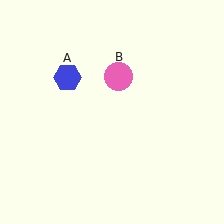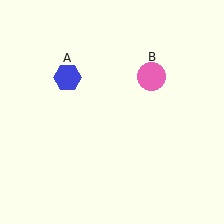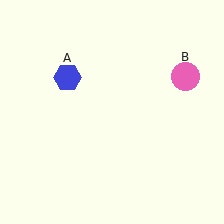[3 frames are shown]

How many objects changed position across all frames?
1 object changed position: pink circle (object B).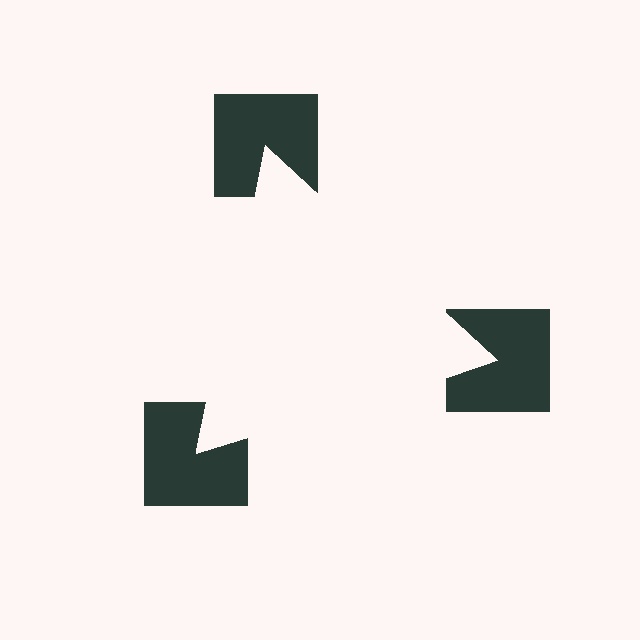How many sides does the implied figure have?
3 sides.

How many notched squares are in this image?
There are 3 — one at each vertex of the illusory triangle.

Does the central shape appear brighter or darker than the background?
It typically appears slightly brighter than the background, even though no actual brightness change is drawn.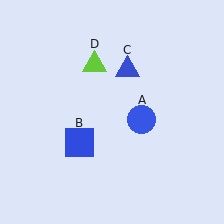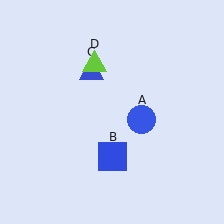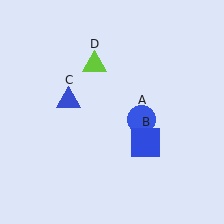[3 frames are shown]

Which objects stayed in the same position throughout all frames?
Blue circle (object A) and lime triangle (object D) remained stationary.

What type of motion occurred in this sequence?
The blue square (object B), blue triangle (object C) rotated counterclockwise around the center of the scene.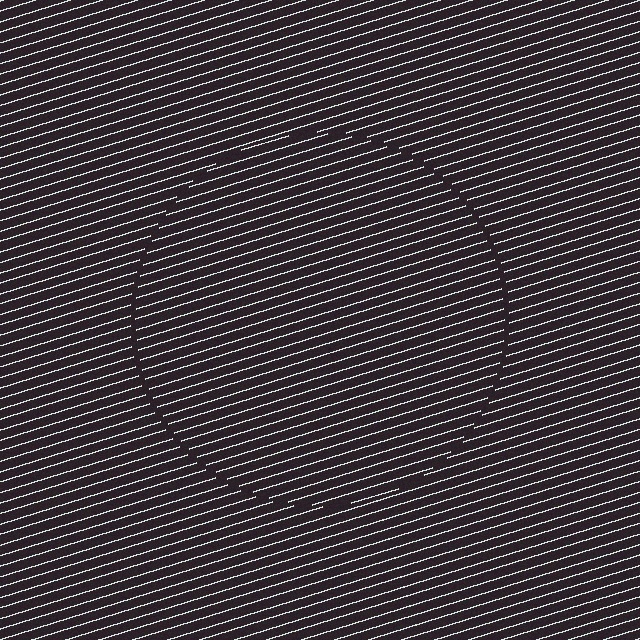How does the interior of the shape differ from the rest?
The interior of the shape contains the same grating, shifted by half a period — the contour is defined by the phase discontinuity where line-ends from the inner and outer gratings abut.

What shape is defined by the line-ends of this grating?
An illusory circle. The interior of the shape contains the same grating, shifted by half a period — the contour is defined by the phase discontinuity where line-ends from the inner and outer gratings abut.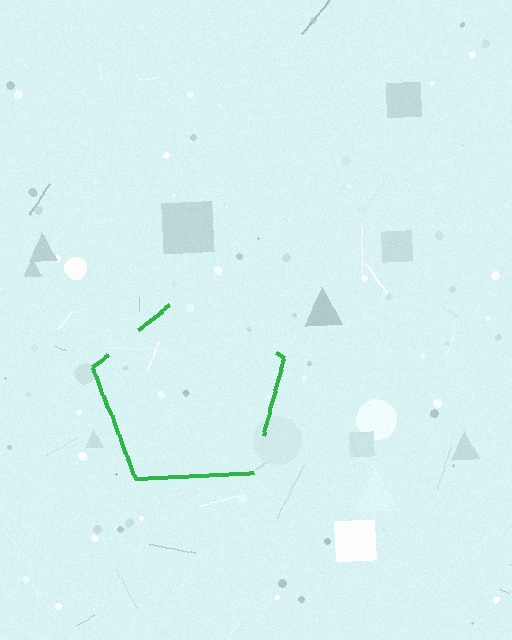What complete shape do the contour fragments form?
The contour fragments form a pentagon.